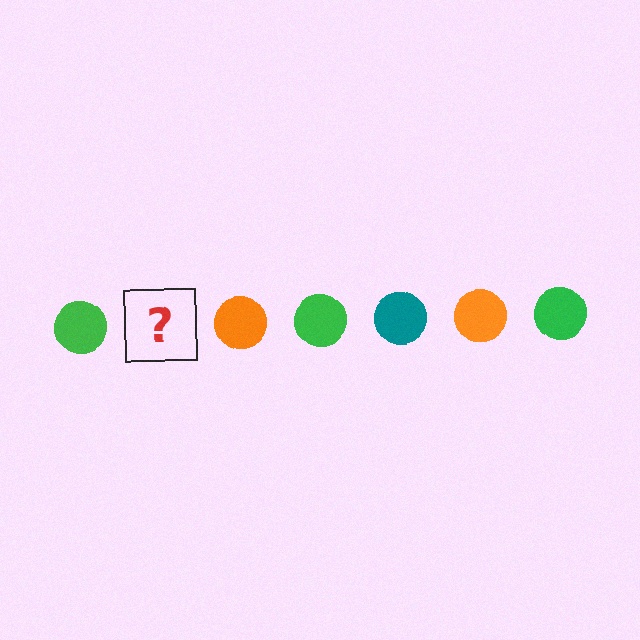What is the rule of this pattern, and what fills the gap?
The rule is that the pattern cycles through green, teal, orange circles. The gap should be filled with a teal circle.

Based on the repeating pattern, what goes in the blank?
The blank should be a teal circle.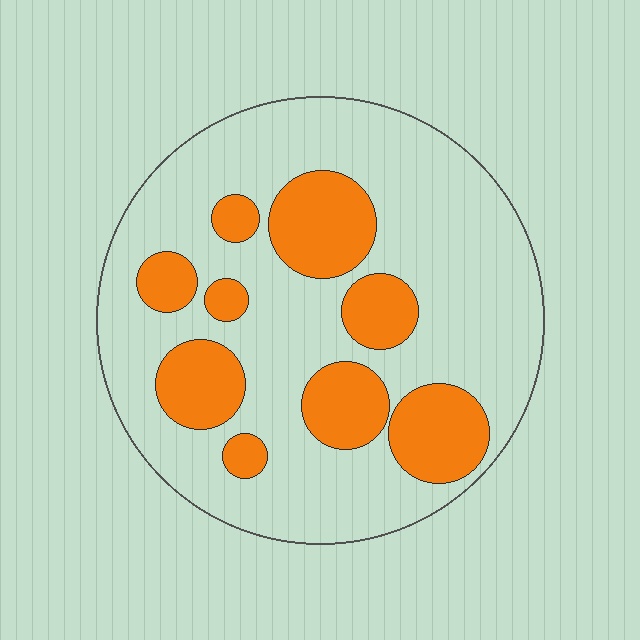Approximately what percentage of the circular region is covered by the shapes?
Approximately 25%.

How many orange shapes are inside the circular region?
9.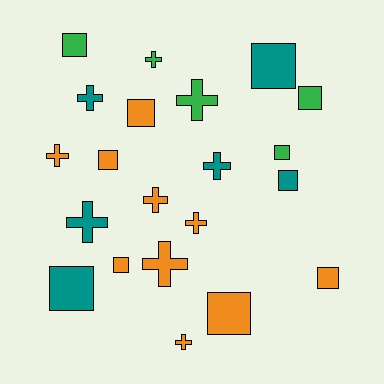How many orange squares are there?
There are 5 orange squares.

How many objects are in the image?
There are 21 objects.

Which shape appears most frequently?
Square, with 11 objects.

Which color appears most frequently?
Orange, with 10 objects.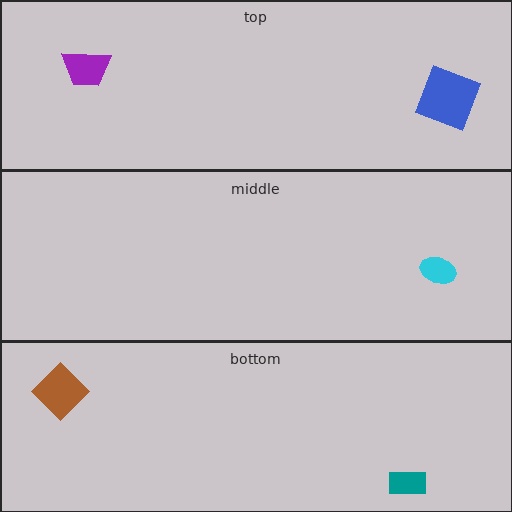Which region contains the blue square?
The top region.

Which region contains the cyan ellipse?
The middle region.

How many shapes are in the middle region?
1.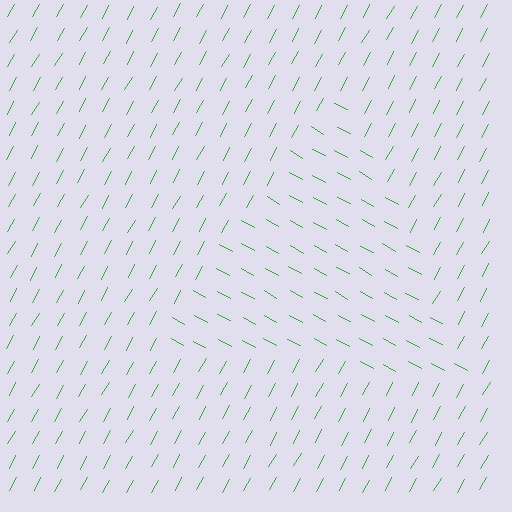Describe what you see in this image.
The image is filled with small green line segments. A triangle region in the image has lines oriented differently from the surrounding lines, creating a visible texture boundary.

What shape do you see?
I see a triangle.